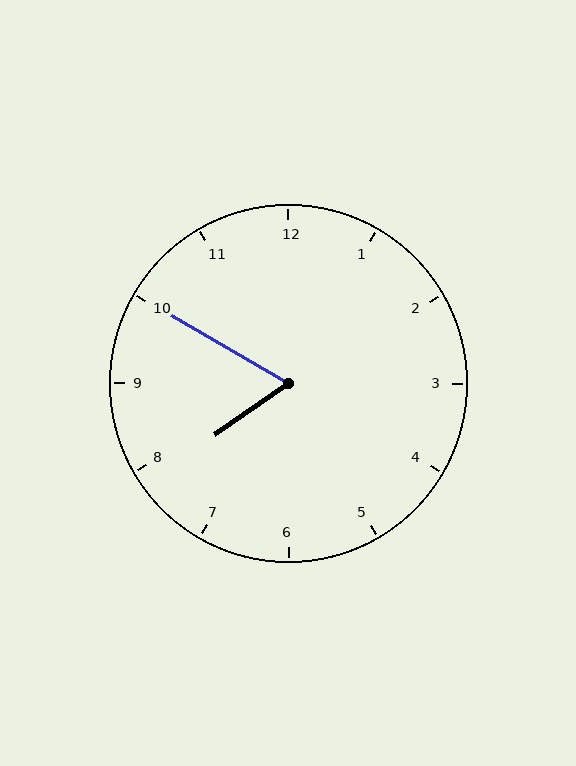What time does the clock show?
7:50.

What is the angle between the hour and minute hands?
Approximately 65 degrees.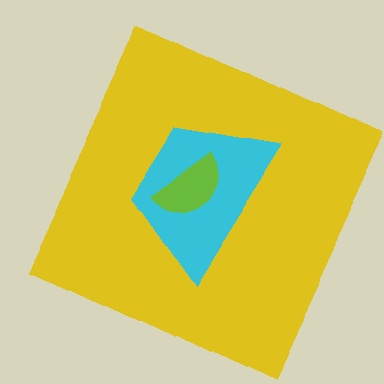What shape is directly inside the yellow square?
The cyan trapezoid.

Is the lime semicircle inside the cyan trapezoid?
Yes.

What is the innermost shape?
The lime semicircle.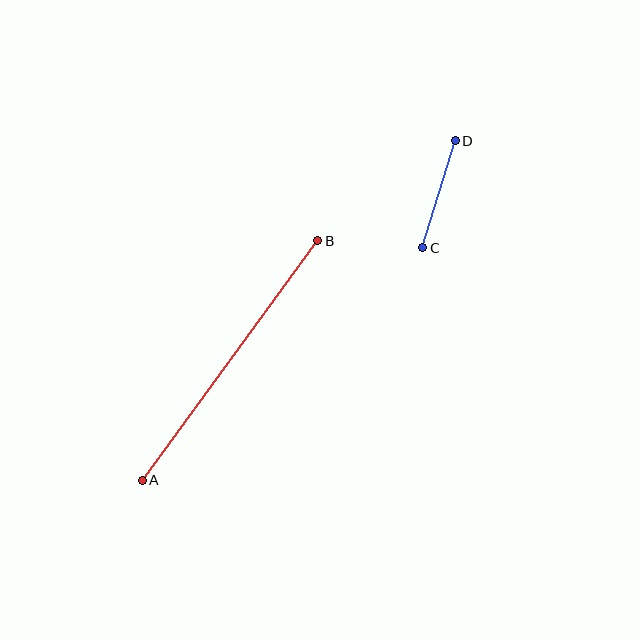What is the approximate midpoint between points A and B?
The midpoint is at approximately (230, 360) pixels.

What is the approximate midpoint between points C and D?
The midpoint is at approximately (439, 194) pixels.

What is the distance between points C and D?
The distance is approximately 112 pixels.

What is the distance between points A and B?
The distance is approximately 297 pixels.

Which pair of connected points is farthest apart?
Points A and B are farthest apart.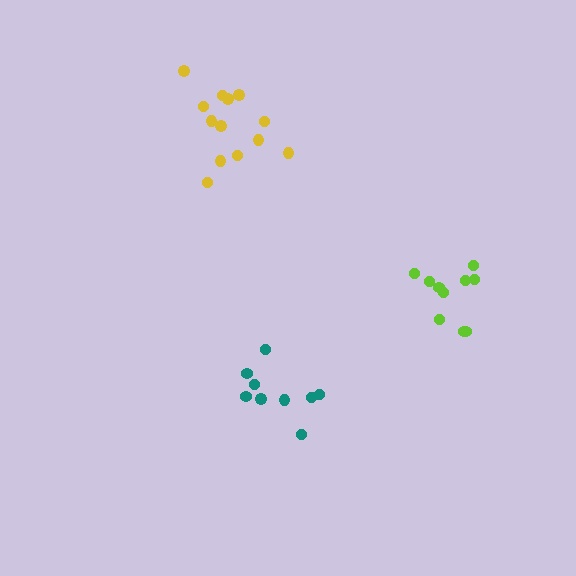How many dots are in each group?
Group 1: 9 dots, Group 2: 13 dots, Group 3: 10 dots (32 total).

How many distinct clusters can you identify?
There are 3 distinct clusters.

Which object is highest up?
The yellow cluster is topmost.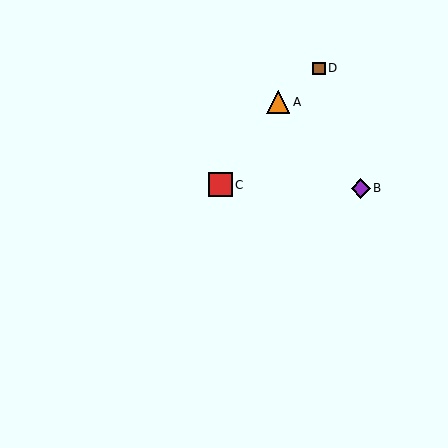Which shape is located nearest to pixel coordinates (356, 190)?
The purple diamond (labeled B) at (361, 188) is nearest to that location.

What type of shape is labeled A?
Shape A is an orange triangle.